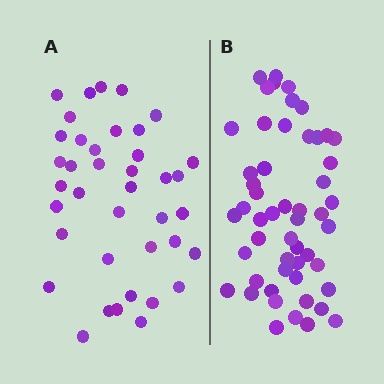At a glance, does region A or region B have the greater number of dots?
Region B (the right region) has more dots.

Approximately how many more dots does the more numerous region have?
Region B has approximately 15 more dots than region A.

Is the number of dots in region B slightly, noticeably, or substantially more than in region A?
Region B has noticeably more, but not dramatically so. The ratio is roughly 1.3 to 1.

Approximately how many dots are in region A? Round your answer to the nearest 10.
About 40 dots. (The exact count is 39, which rounds to 40.)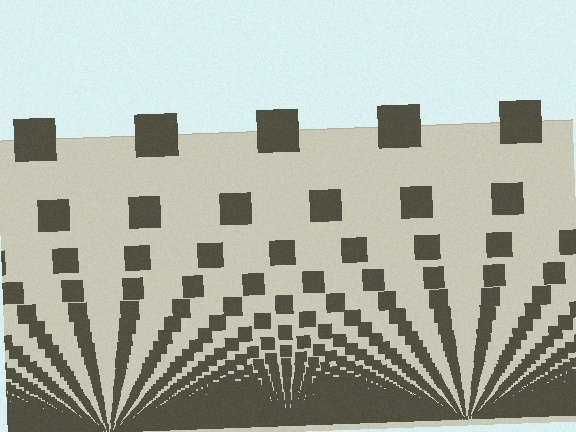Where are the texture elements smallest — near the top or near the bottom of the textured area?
Near the bottom.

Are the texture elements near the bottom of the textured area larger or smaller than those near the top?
Smaller. The gradient is inverted — elements near the bottom are smaller and denser.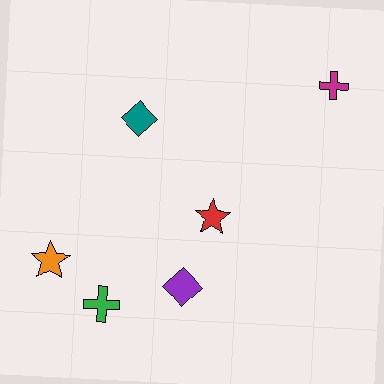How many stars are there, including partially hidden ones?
There are 2 stars.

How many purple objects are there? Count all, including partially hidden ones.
There is 1 purple object.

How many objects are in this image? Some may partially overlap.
There are 6 objects.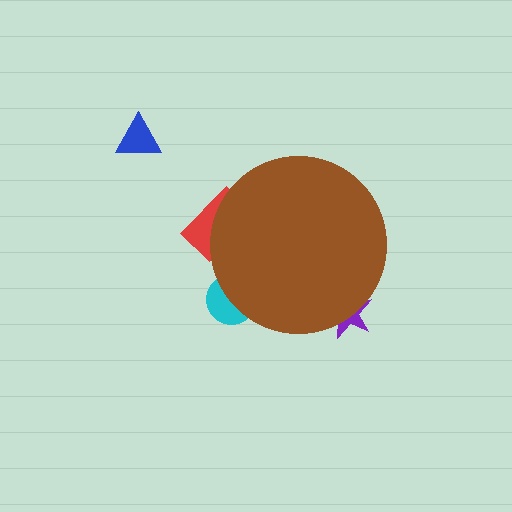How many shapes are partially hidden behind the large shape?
3 shapes are partially hidden.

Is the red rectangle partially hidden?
Yes, the red rectangle is partially hidden behind the brown circle.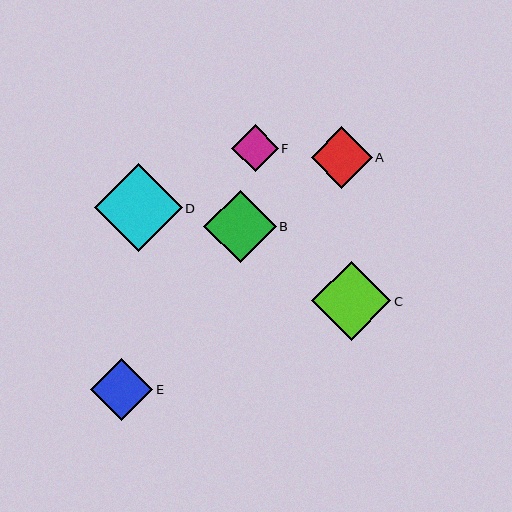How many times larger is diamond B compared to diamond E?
Diamond B is approximately 1.2 times the size of diamond E.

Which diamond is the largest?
Diamond D is the largest with a size of approximately 88 pixels.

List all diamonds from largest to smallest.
From largest to smallest: D, C, B, E, A, F.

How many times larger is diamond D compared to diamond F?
Diamond D is approximately 1.9 times the size of diamond F.